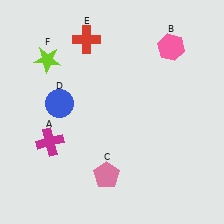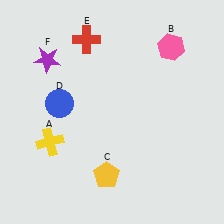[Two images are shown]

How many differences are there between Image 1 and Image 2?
There are 3 differences between the two images.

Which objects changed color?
A changed from magenta to yellow. C changed from pink to yellow. F changed from lime to purple.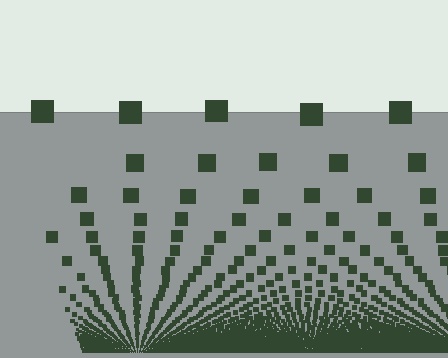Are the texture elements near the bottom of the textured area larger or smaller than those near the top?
Smaller. The gradient is inverted — elements near the bottom are smaller and denser.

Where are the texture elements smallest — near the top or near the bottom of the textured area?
Near the bottom.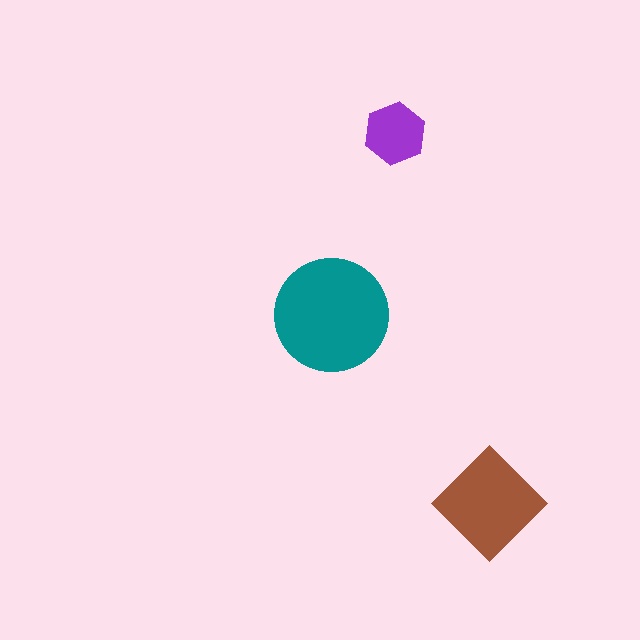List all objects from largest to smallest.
The teal circle, the brown diamond, the purple hexagon.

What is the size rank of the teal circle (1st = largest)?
1st.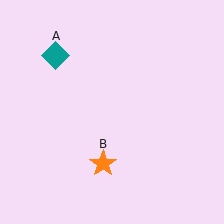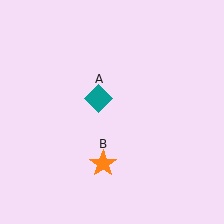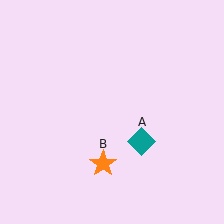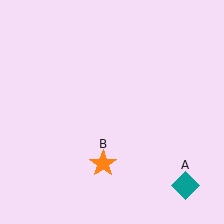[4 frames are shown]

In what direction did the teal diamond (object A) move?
The teal diamond (object A) moved down and to the right.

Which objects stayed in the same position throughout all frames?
Orange star (object B) remained stationary.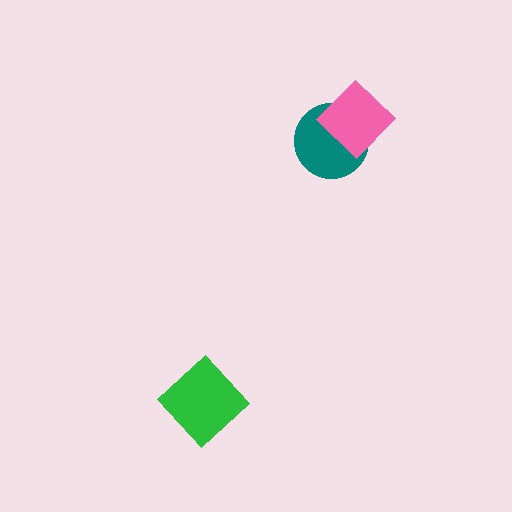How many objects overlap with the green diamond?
0 objects overlap with the green diamond.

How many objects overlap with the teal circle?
1 object overlaps with the teal circle.